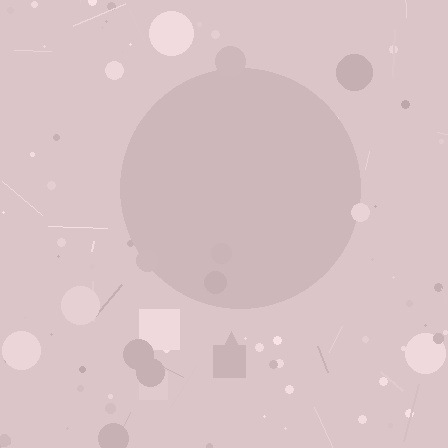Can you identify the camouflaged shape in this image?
The camouflaged shape is a circle.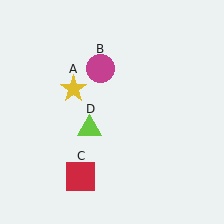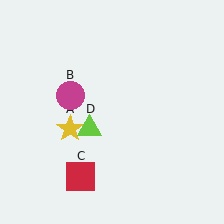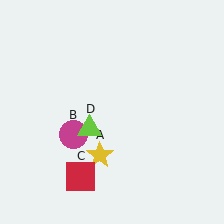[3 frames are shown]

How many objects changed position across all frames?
2 objects changed position: yellow star (object A), magenta circle (object B).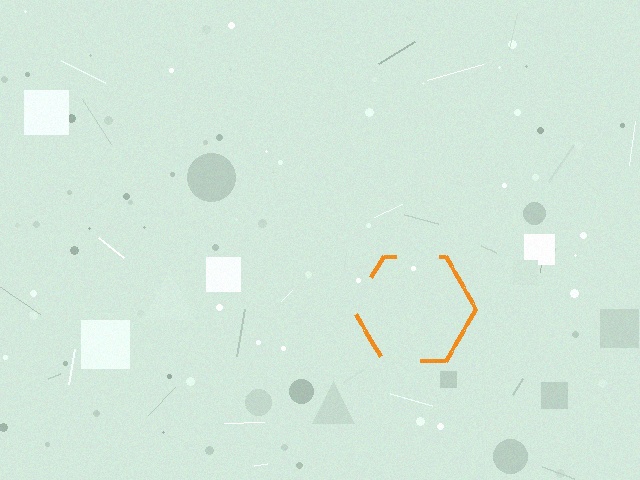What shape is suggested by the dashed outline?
The dashed outline suggests a hexagon.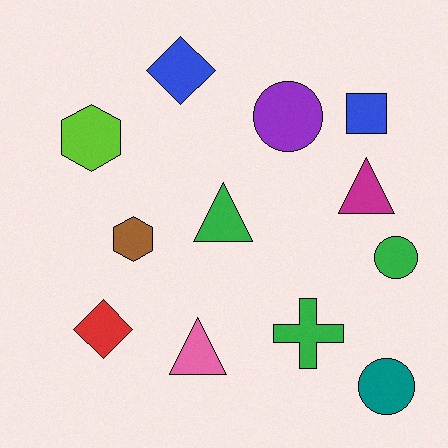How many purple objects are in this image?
There is 1 purple object.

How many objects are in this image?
There are 12 objects.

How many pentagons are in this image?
There are no pentagons.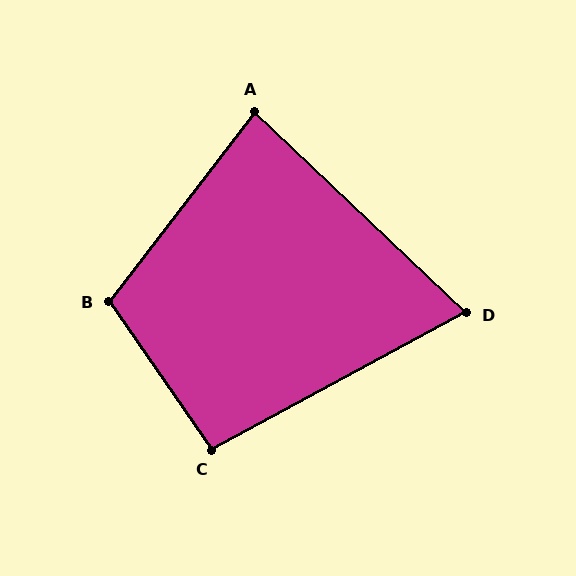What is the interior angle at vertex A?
Approximately 84 degrees (acute).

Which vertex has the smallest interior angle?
D, at approximately 72 degrees.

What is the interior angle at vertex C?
Approximately 96 degrees (obtuse).